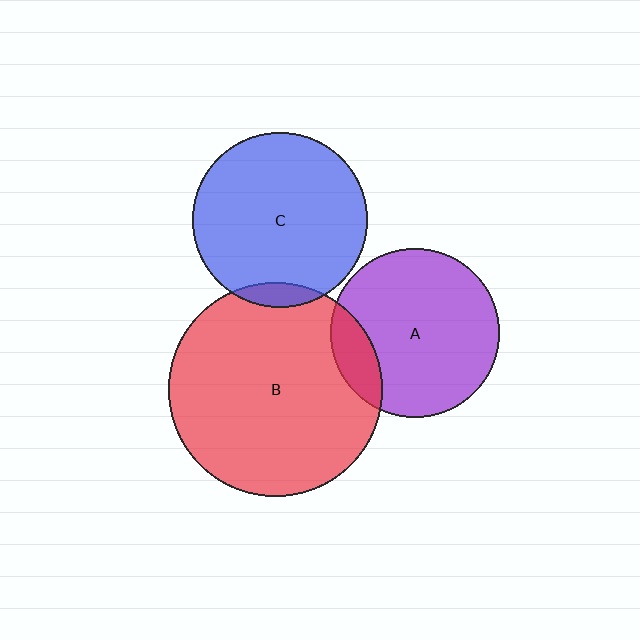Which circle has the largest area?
Circle B (red).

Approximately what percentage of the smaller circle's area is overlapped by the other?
Approximately 15%.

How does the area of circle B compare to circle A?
Approximately 1.6 times.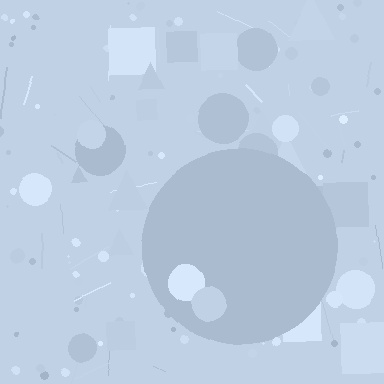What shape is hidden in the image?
A circle is hidden in the image.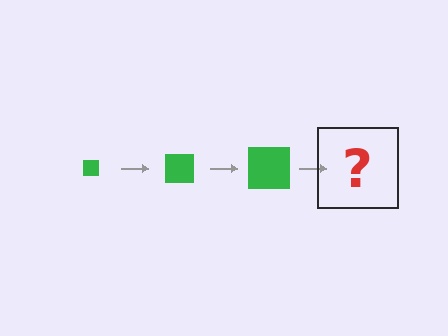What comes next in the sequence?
The next element should be a green square, larger than the previous one.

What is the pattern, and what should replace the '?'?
The pattern is that the square gets progressively larger each step. The '?' should be a green square, larger than the previous one.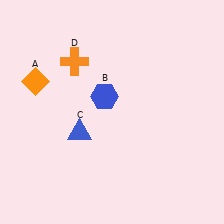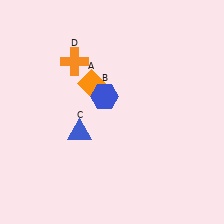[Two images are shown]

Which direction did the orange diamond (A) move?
The orange diamond (A) moved right.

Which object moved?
The orange diamond (A) moved right.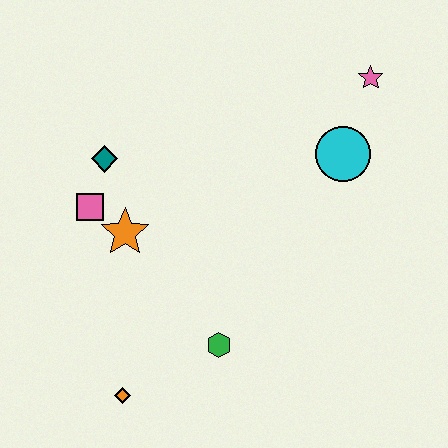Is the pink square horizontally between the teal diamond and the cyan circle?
No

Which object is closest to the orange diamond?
The green hexagon is closest to the orange diamond.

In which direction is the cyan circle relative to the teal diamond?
The cyan circle is to the right of the teal diamond.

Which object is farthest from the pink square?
The pink star is farthest from the pink square.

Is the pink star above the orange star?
Yes